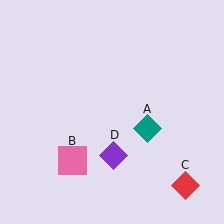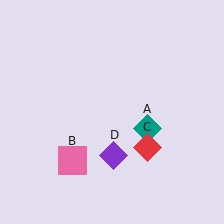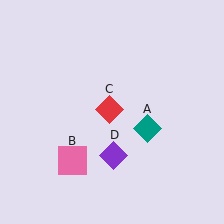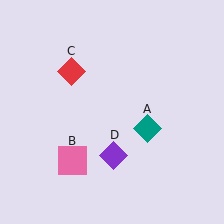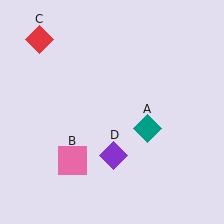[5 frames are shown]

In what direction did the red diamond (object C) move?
The red diamond (object C) moved up and to the left.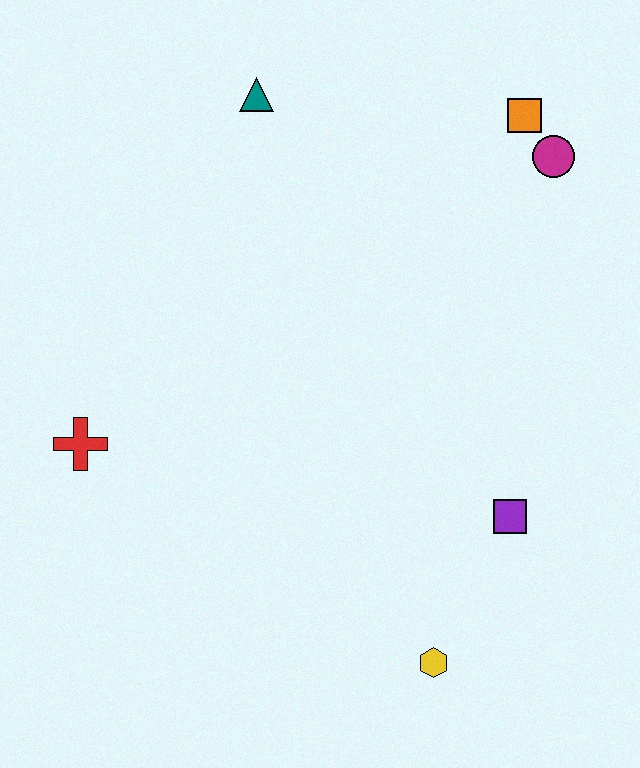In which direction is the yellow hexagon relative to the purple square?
The yellow hexagon is below the purple square.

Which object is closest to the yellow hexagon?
The purple square is closest to the yellow hexagon.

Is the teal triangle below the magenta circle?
No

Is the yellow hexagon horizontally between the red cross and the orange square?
Yes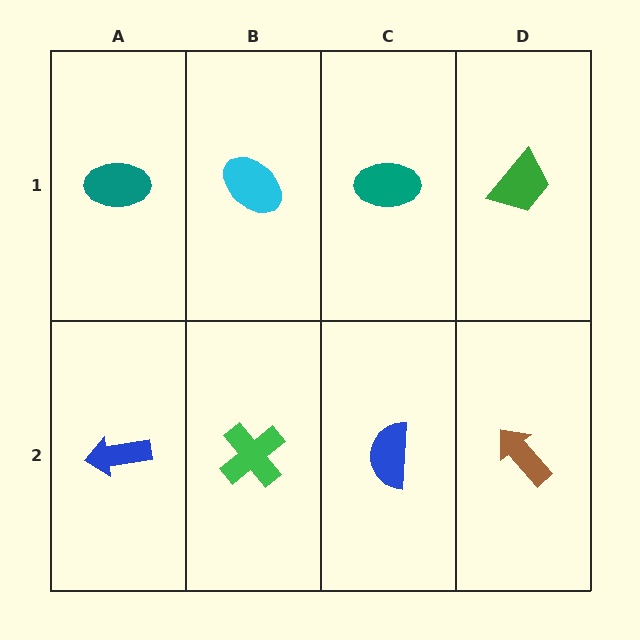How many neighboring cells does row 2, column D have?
2.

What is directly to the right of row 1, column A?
A cyan ellipse.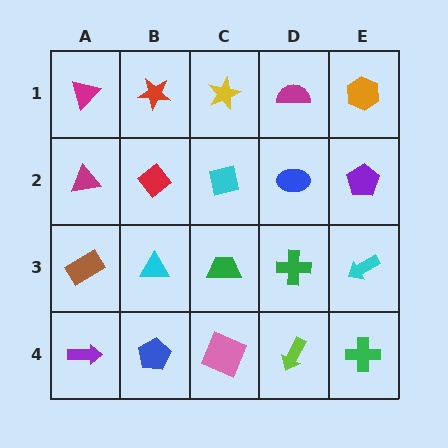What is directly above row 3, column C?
A cyan square.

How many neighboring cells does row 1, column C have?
3.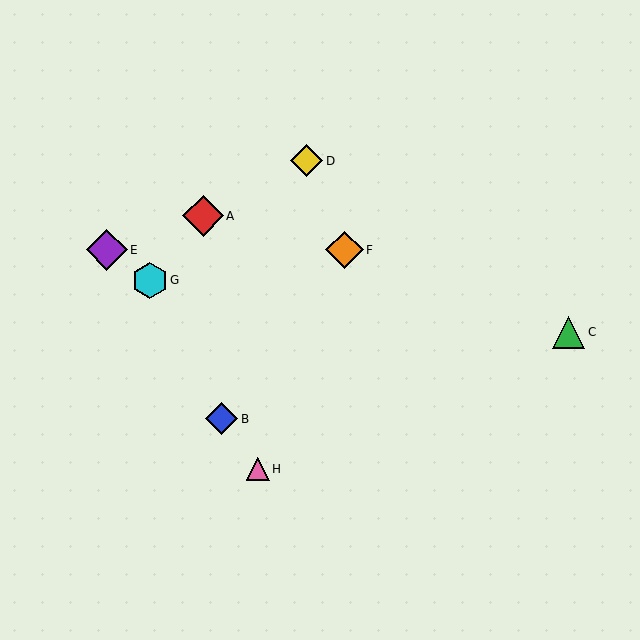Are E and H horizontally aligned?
No, E is at y≈250 and H is at y≈469.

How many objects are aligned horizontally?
2 objects (E, F) are aligned horizontally.